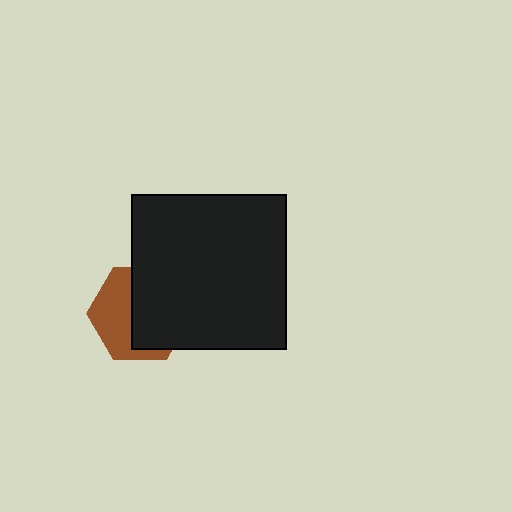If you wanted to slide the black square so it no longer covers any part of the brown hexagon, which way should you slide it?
Slide it right — that is the most direct way to separate the two shapes.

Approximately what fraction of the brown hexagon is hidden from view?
Roughly 55% of the brown hexagon is hidden behind the black square.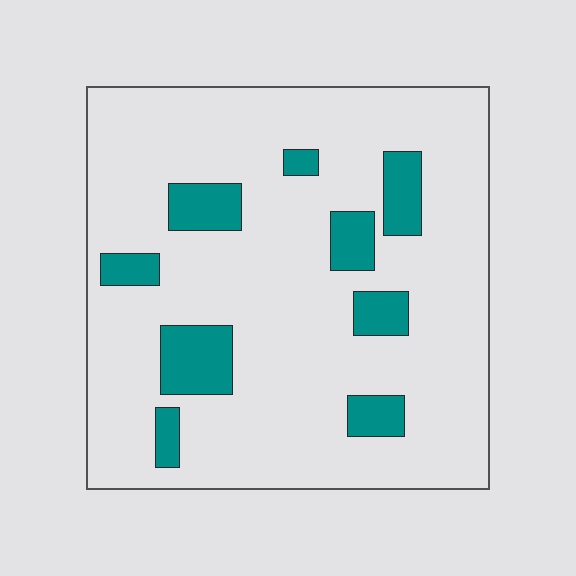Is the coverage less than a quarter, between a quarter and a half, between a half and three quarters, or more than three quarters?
Less than a quarter.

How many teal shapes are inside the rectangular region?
9.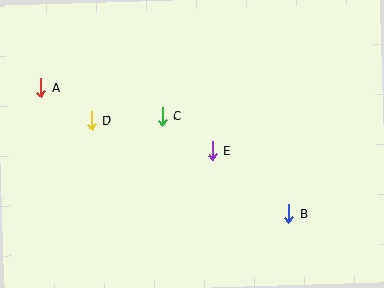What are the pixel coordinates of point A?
Point A is at (41, 88).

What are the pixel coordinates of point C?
Point C is at (162, 116).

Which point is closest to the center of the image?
Point E at (212, 151) is closest to the center.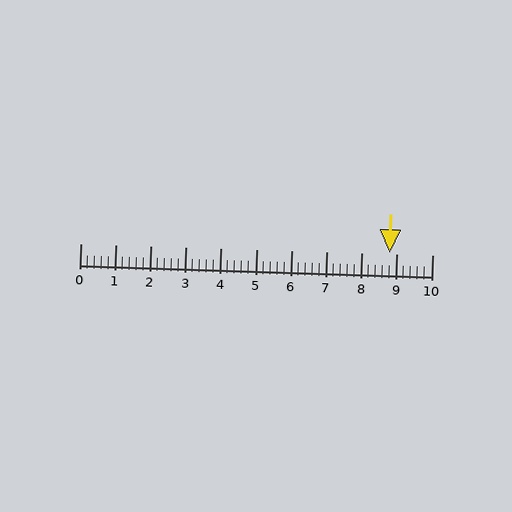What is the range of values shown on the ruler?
The ruler shows values from 0 to 10.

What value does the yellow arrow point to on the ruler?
The yellow arrow points to approximately 8.8.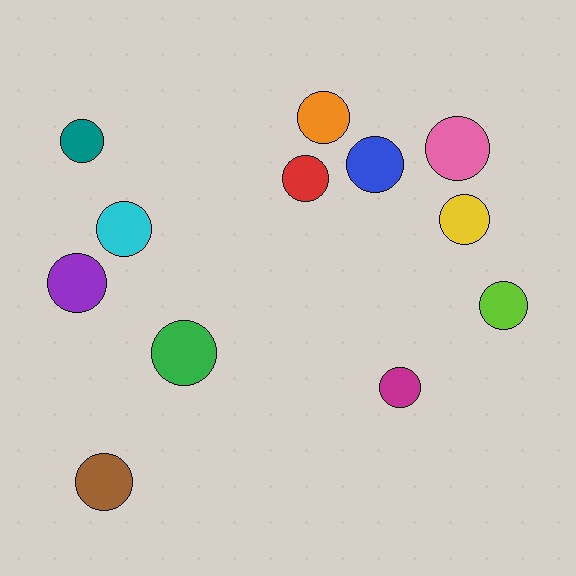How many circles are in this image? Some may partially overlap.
There are 12 circles.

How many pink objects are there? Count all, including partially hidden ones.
There is 1 pink object.